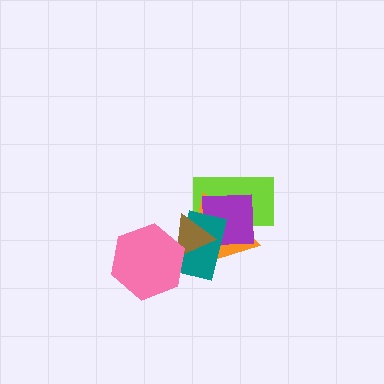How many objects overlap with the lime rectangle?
4 objects overlap with the lime rectangle.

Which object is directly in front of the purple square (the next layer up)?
The teal rectangle is directly in front of the purple square.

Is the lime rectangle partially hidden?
Yes, it is partially covered by another shape.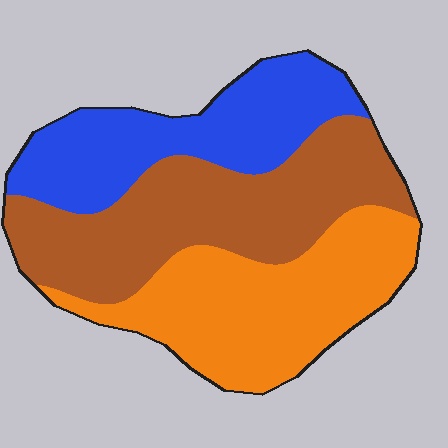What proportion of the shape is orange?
Orange takes up about one third (1/3) of the shape.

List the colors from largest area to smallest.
From largest to smallest: brown, orange, blue.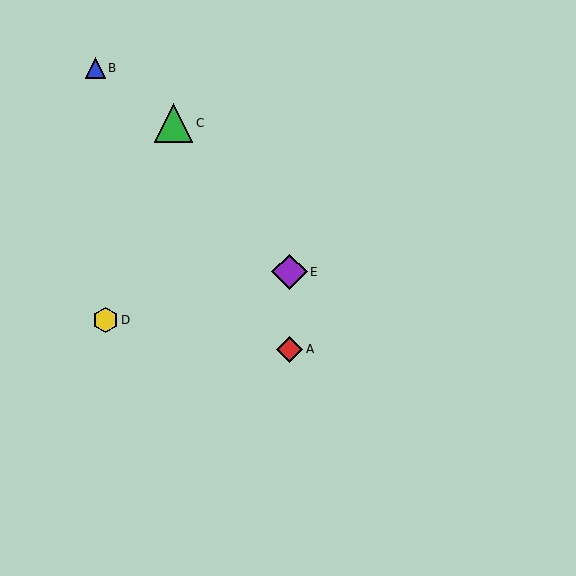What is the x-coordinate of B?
Object B is at x≈95.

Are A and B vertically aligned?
No, A is at x≈289 and B is at x≈95.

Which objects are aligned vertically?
Objects A, E are aligned vertically.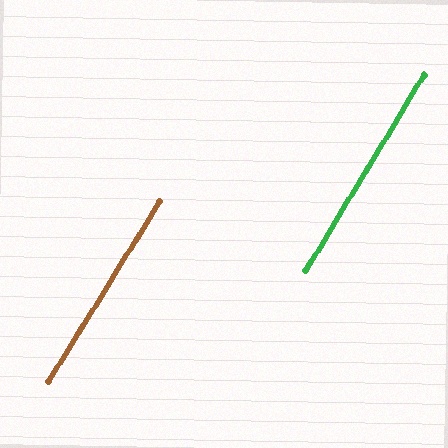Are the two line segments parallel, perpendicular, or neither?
Parallel — their directions differ by only 0.7°.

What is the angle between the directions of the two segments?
Approximately 1 degree.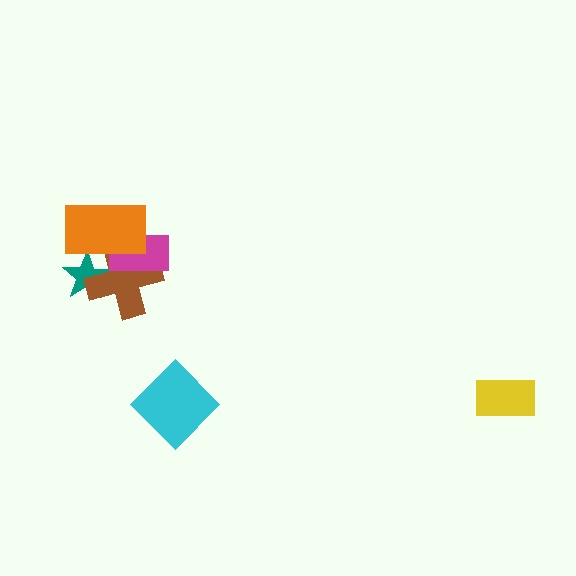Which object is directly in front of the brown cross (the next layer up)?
The magenta rectangle is directly in front of the brown cross.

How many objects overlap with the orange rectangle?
3 objects overlap with the orange rectangle.